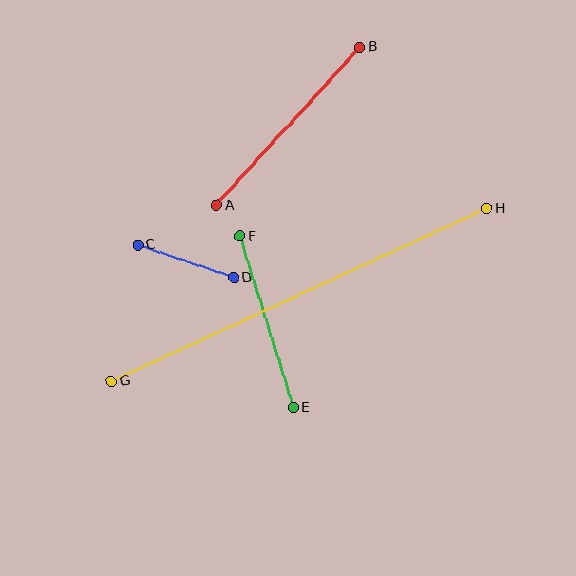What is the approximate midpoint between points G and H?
The midpoint is at approximately (299, 295) pixels.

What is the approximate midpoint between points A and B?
The midpoint is at approximately (288, 126) pixels.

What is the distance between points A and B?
The distance is approximately 213 pixels.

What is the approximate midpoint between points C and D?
The midpoint is at approximately (186, 261) pixels.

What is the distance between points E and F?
The distance is approximately 180 pixels.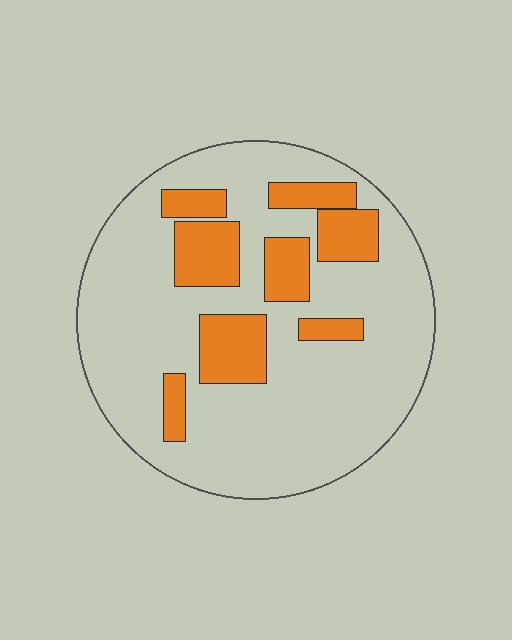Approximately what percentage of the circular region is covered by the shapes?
Approximately 20%.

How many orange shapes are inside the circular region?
8.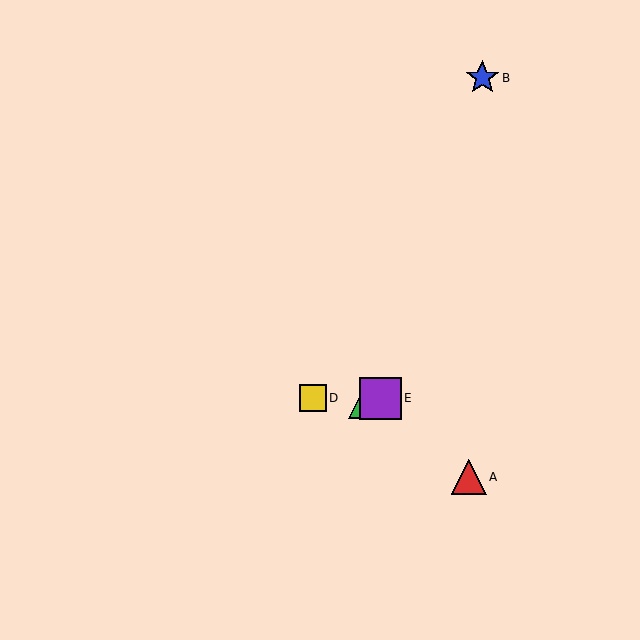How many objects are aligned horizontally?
3 objects (C, D, E) are aligned horizontally.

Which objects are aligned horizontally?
Objects C, D, E are aligned horizontally.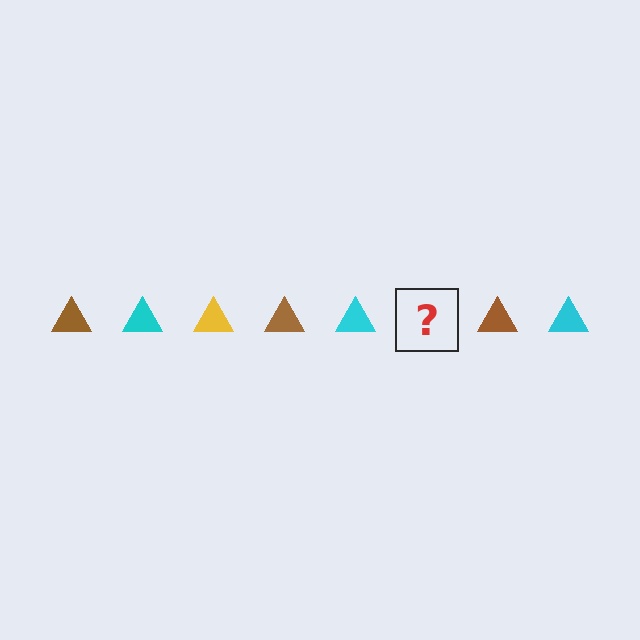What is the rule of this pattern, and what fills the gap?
The rule is that the pattern cycles through brown, cyan, yellow triangles. The gap should be filled with a yellow triangle.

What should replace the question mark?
The question mark should be replaced with a yellow triangle.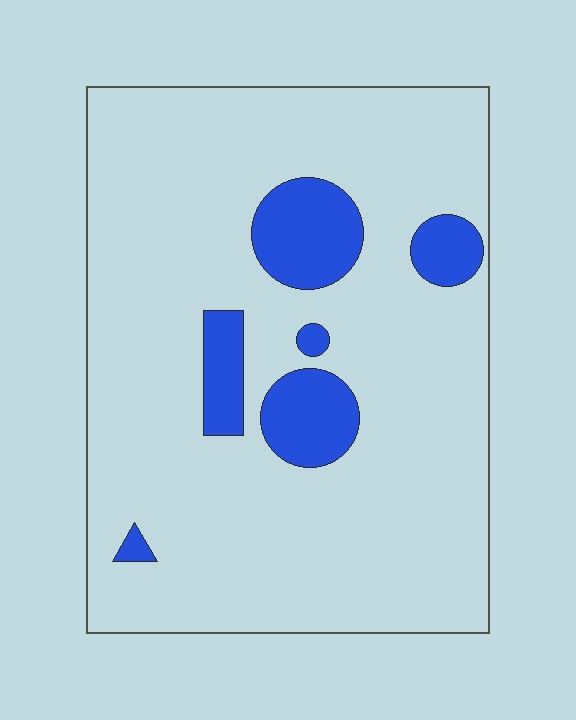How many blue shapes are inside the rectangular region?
6.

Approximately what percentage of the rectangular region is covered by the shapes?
Approximately 15%.